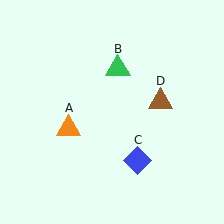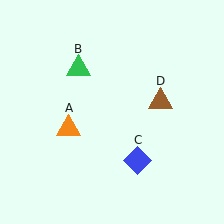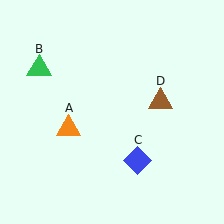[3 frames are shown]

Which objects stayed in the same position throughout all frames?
Orange triangle (object A) and blue diamond (object C) and brown triangle (object D) remained stationary.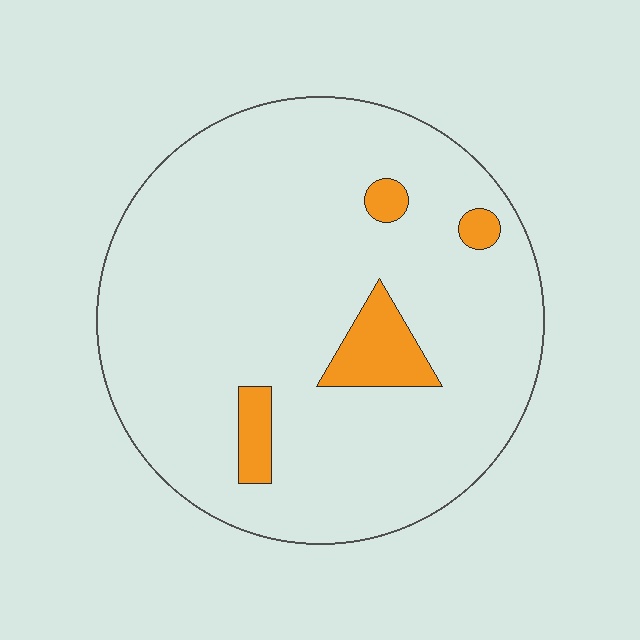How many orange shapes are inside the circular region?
4.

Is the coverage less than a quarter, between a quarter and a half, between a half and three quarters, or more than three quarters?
Less than a quarter.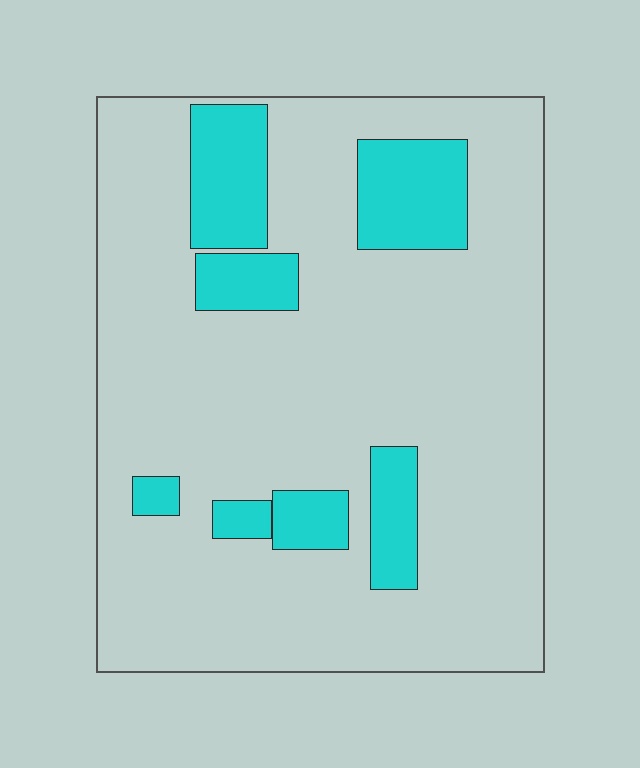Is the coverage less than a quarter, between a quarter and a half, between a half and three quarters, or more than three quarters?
Less than a quarter.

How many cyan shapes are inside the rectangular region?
7.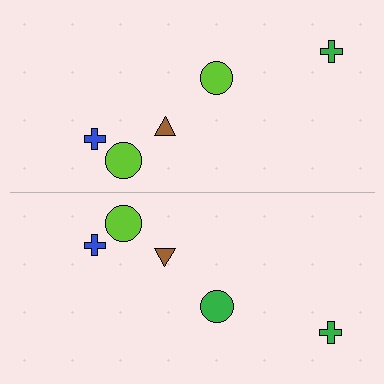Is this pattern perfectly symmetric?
No, the pattern is not perfectly symmetric. The green circle on the bottom side breaks the symmetry — its mirror counterpart is lime.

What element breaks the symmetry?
The green circle on the bottom side breaks the symmetry — its mirror counterpart is lime.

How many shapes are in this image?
There are 10 shapes in this image.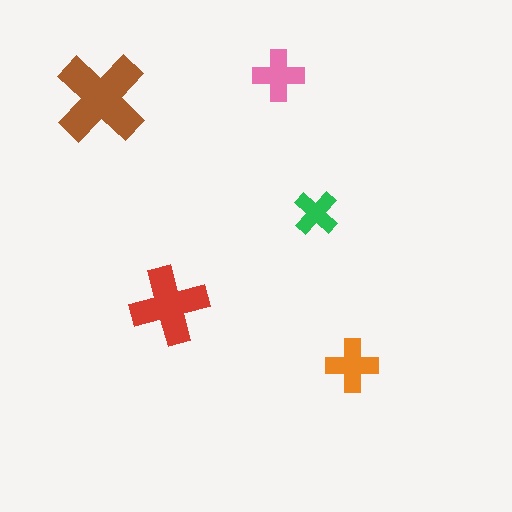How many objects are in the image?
There are 5 objects in the image.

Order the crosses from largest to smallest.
the brown one, the red one, the orange one, the pink one, the green one.